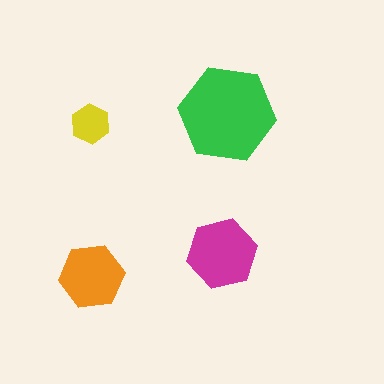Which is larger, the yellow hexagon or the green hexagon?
The green one.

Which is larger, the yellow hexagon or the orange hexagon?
The orange one.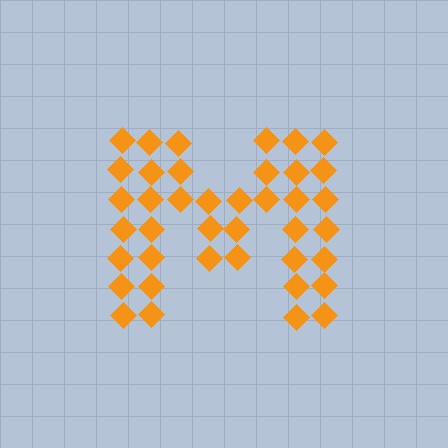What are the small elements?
The small elements are diamonds.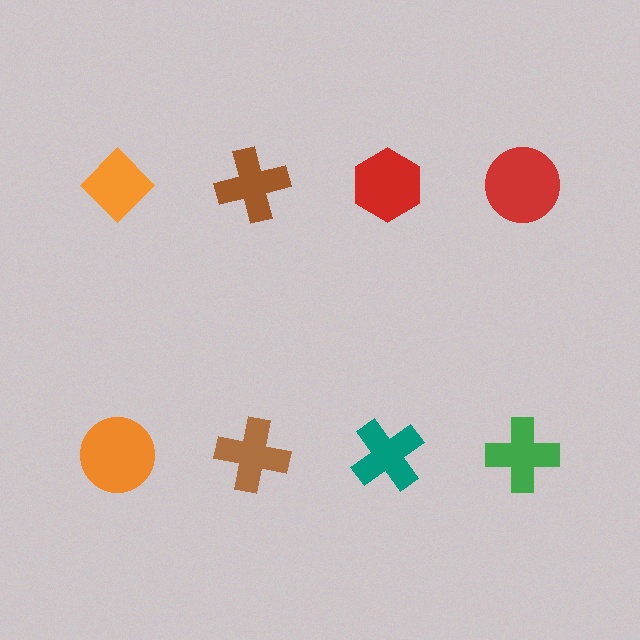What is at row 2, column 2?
A brown cross.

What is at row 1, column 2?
A brown cross.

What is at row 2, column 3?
A teal cross.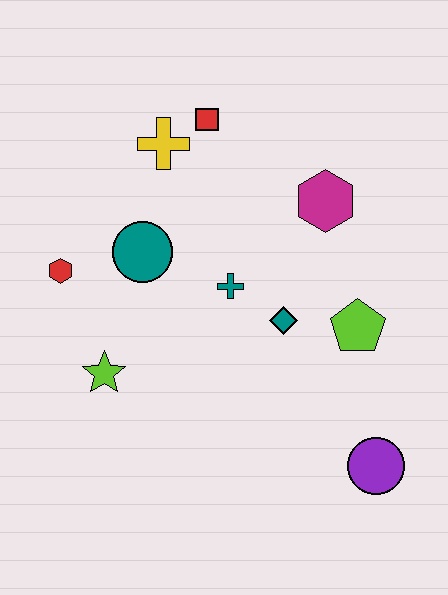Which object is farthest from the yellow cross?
The purple circle is farthest from the yellow cross.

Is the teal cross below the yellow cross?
Yes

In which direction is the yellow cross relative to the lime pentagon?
The yellow cross is to the left of the lime pentagon.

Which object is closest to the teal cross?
The teal diamond is closest to the teal cross.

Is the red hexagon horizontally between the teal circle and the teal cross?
No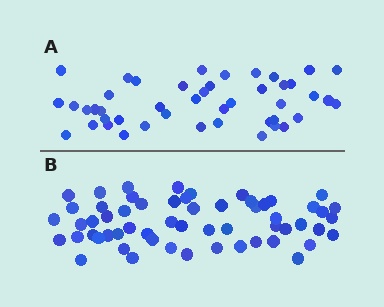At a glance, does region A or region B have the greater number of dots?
Region B (the bottom region) has more dots.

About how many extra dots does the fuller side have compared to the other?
Region B has approximately 15 more dots than region A.